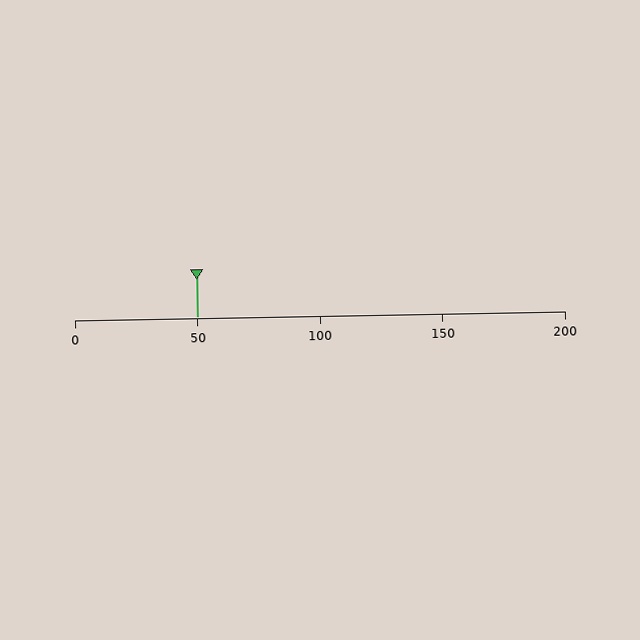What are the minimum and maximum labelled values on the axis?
The axis runs from 0 to 200.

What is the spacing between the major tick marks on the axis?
The major ticks are spaced 50 apart.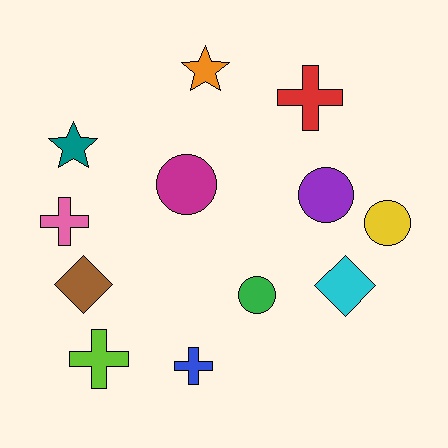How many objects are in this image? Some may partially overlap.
There are 12 objects.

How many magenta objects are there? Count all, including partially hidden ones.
There is 1 magenta object.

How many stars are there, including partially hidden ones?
There are 2 stars.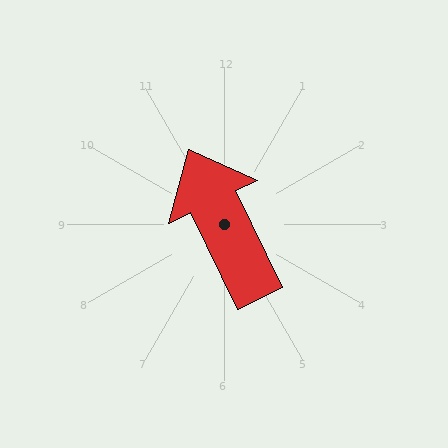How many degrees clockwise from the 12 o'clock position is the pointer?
Approximately 334 degrees.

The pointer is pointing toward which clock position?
Roughly 11 o'clock.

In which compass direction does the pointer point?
Northwest.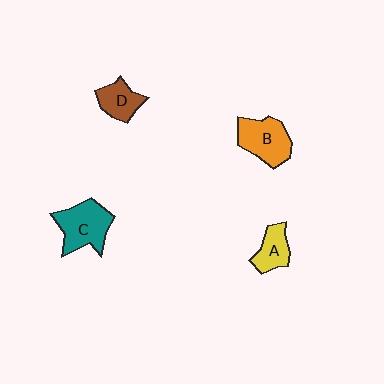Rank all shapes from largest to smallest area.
From largest to smallest: C (teal), B (orange), D (brown), A (yellow).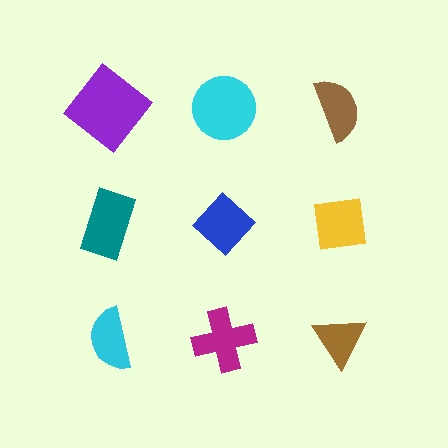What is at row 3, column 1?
A cyan semicircle.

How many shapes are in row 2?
3 shapes.